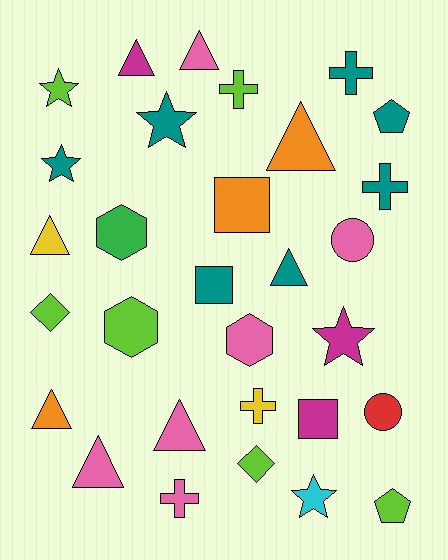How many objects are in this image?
There are 30 objects.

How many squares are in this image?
There are 3 squares.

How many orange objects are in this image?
There are 3 orange objects.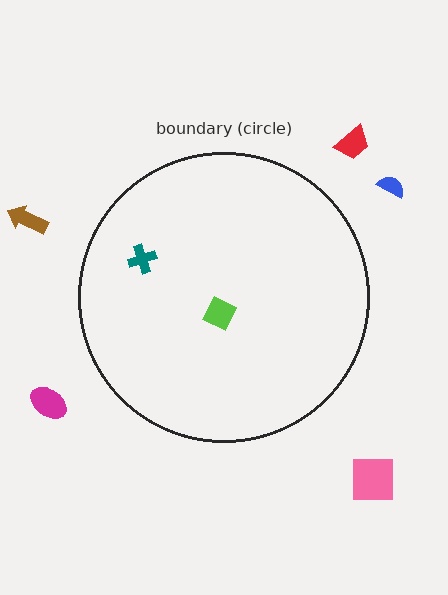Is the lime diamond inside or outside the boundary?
Inside.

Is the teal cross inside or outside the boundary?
Inside.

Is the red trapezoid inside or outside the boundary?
Outside.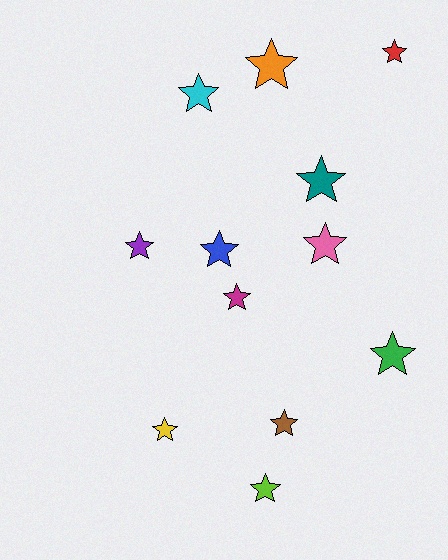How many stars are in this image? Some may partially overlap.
There are 12 stars.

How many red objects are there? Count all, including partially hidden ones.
There is 1 red object.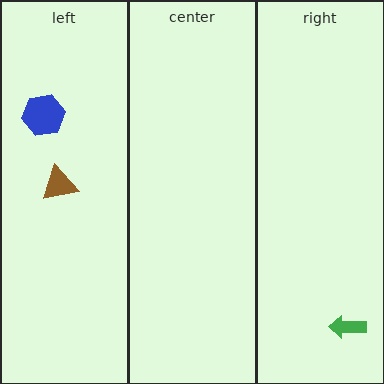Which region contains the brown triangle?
The left region.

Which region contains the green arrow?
The right region.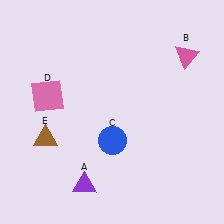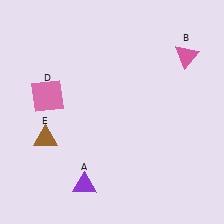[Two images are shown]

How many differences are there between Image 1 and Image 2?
There is 1 difference between the two images.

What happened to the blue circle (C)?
The blue circle (C) was removed in Image 2. It was in the bottom-right area of Image 1.